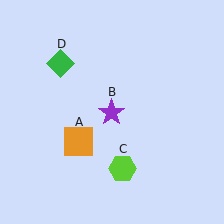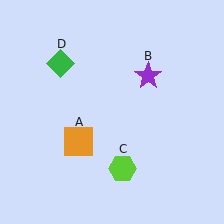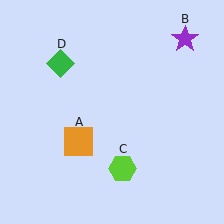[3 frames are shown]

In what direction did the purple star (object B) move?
The purple star (object B) moved up and to the right.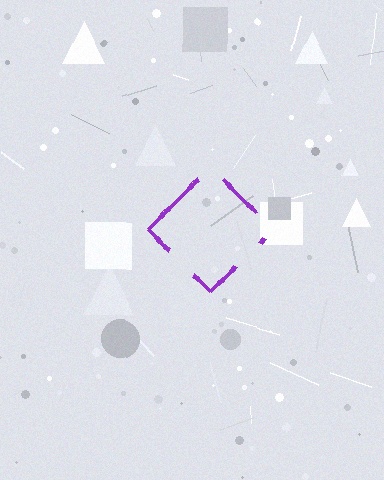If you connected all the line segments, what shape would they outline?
They would outline a diamond.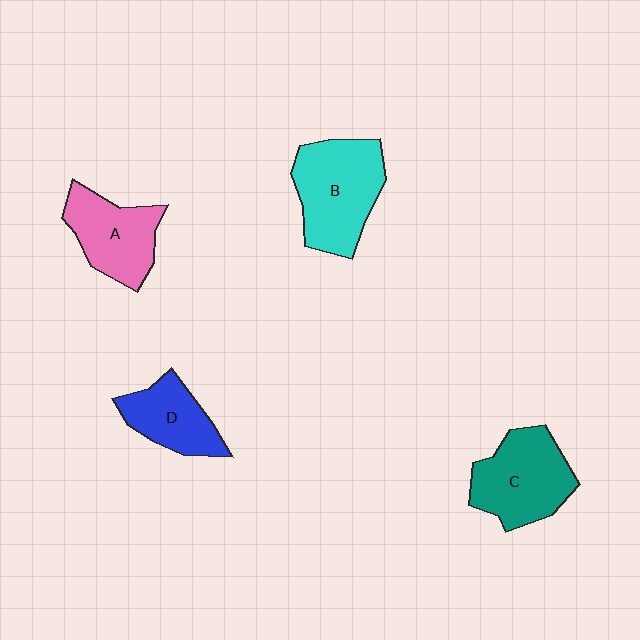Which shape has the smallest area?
Shape D (blue).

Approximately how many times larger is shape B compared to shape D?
Approximately 1.6 times.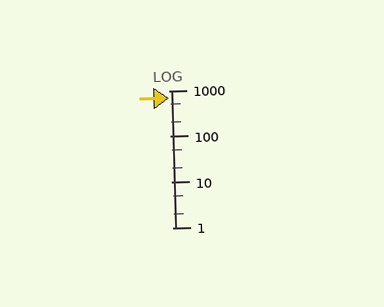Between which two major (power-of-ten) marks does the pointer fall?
The pointer is between 100 and 1000.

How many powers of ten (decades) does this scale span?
The scale spans 3 decades, from 1 to 1000.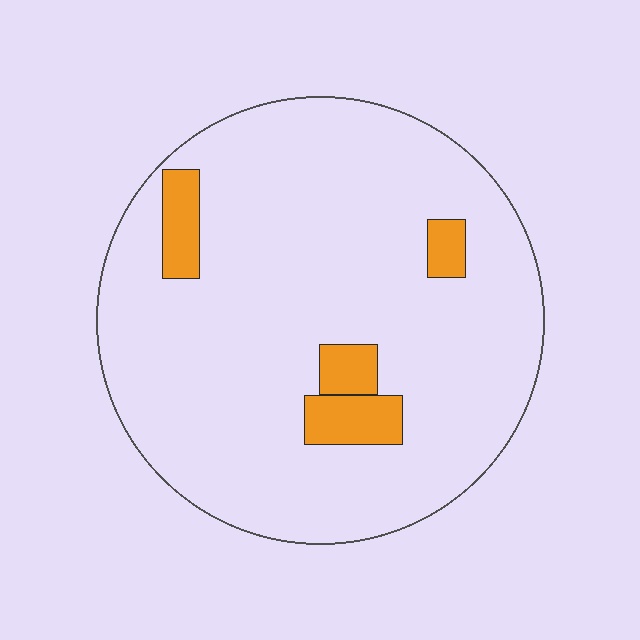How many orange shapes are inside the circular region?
4.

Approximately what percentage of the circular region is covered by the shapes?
Approximately 10%.